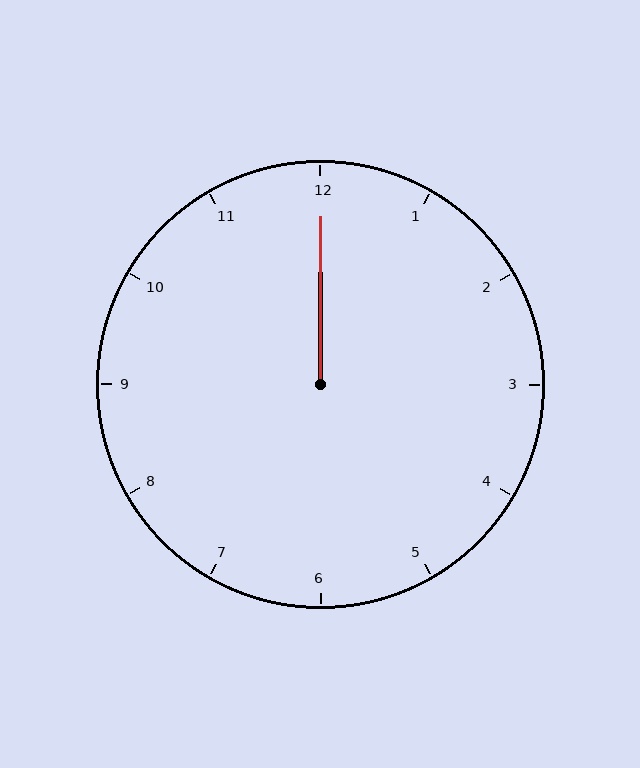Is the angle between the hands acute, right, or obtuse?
It is acute.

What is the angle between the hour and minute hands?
Approximately 0 degrees.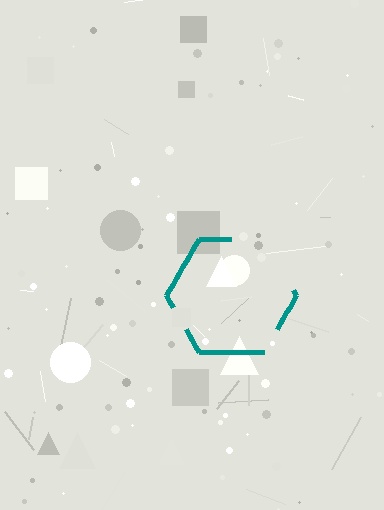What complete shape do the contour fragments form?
The contour fragments form a hexagon.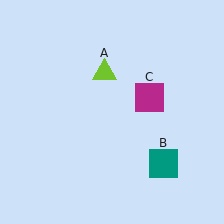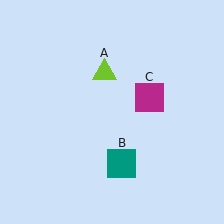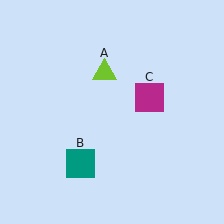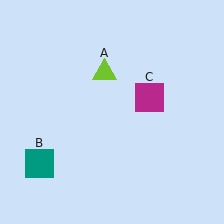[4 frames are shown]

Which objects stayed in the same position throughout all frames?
Lime triangle (object A) and magenta square (object C) remained stationary.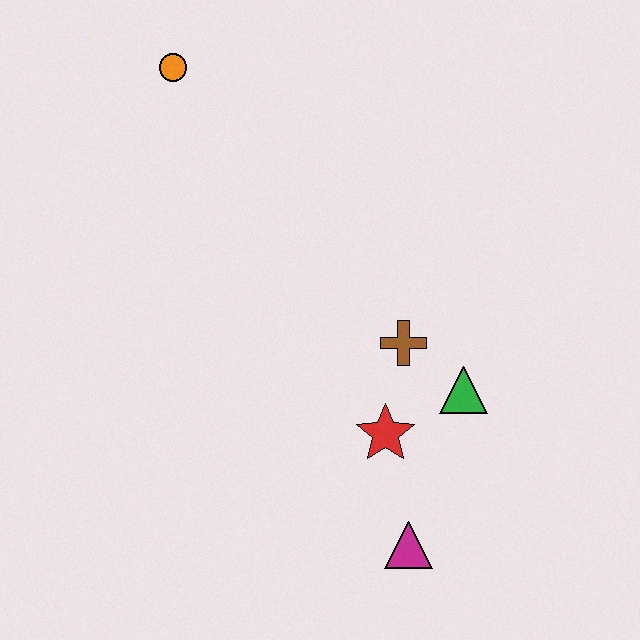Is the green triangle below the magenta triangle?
No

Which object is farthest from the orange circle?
The magenta triangle is farthest from the orange circle.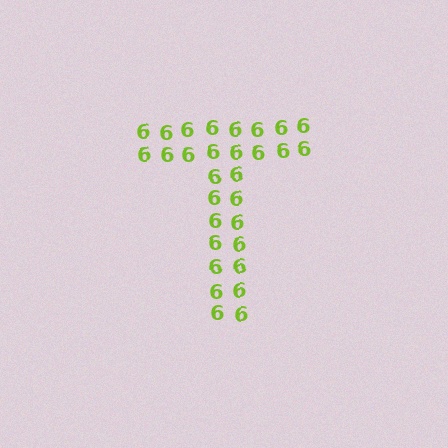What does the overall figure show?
The overall figure shows the letter T.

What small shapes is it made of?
It is made of small digit 6's.